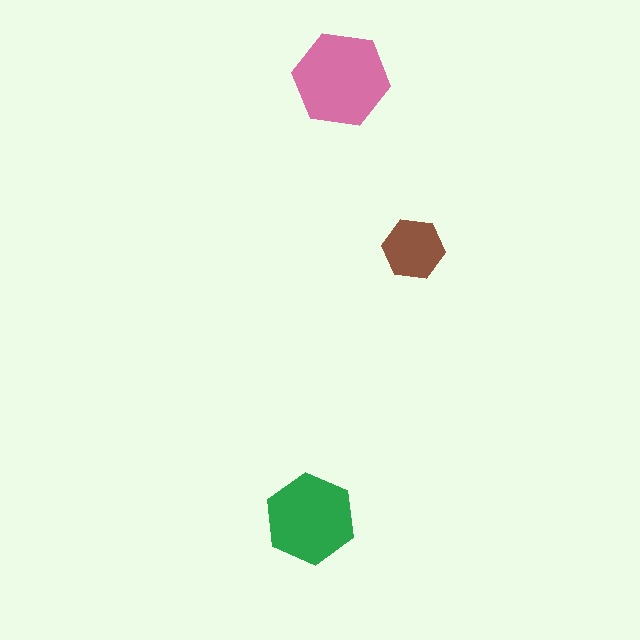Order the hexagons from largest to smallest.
the pink one, the green one, the brown one.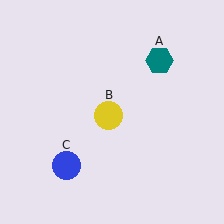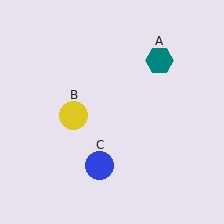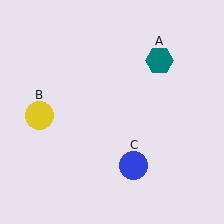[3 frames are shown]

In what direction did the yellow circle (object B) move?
The yellow circle (object B) moved left.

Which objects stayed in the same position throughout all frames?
Teal hexagon (object A) remained stationary.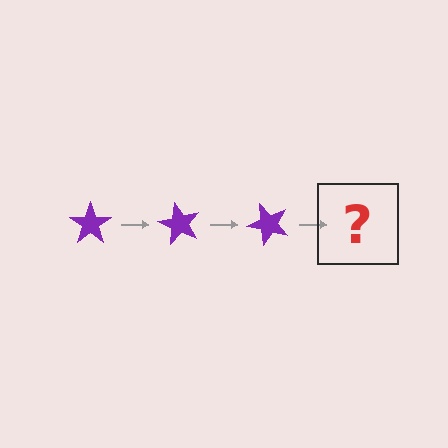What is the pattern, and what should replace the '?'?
The pattern is that the star rotates 60 degrees each step. The '?' should be a purple star rotated 180 degrees.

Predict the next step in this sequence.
The next step is a purple star rotated 180 degrees.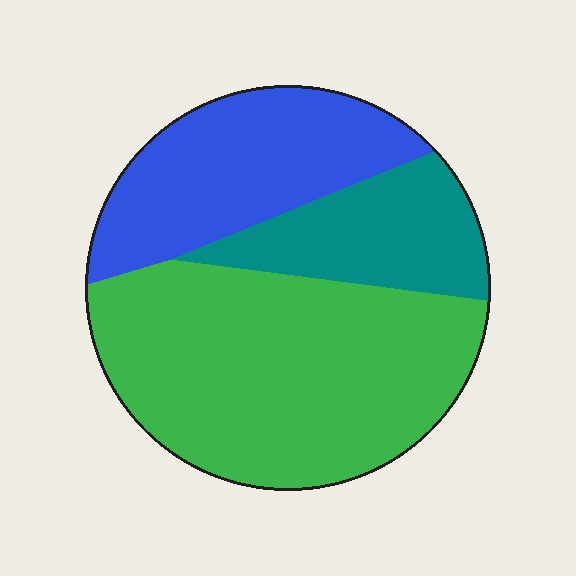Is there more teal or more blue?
Blue.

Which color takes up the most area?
Green, at roughly 55%.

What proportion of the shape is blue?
Blue covers 28% of the shape.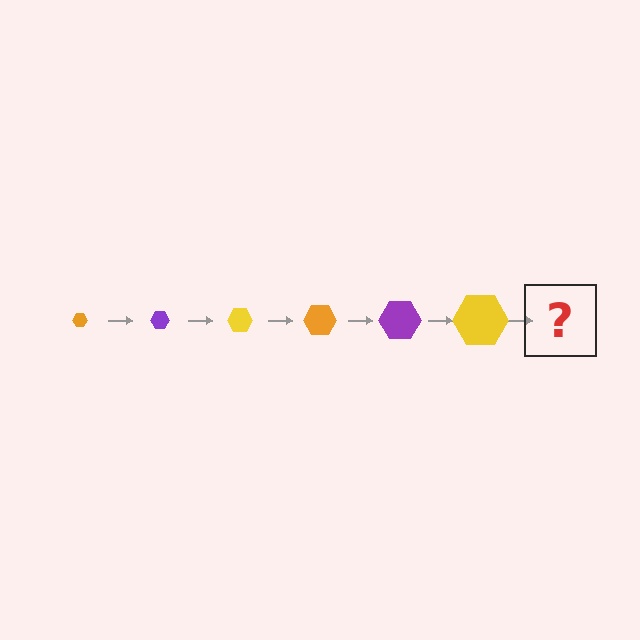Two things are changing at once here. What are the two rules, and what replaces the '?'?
The two rules are that the hexagon grows larger each step and the color cycles through orange, purple, and yellow. The '?' should be an orange hexagon, larger than the previous one.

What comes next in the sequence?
The next element should be an orange hexagon, larger than the previous one.